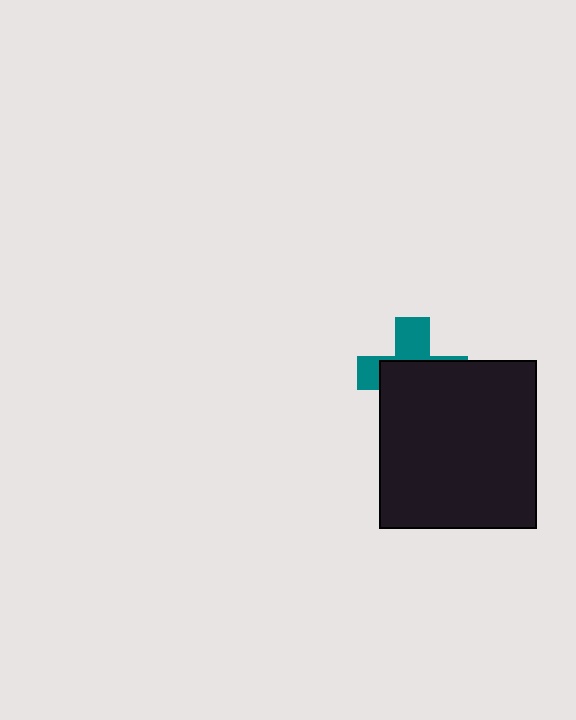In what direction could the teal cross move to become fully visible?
The teal cross could move up. That would shift it out from behind the black rectangle entirely.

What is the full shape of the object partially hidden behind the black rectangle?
The partially hidden object is a teal cross.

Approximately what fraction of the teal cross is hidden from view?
Roughly 63% of the teal cross is hidden behind the black rectangle.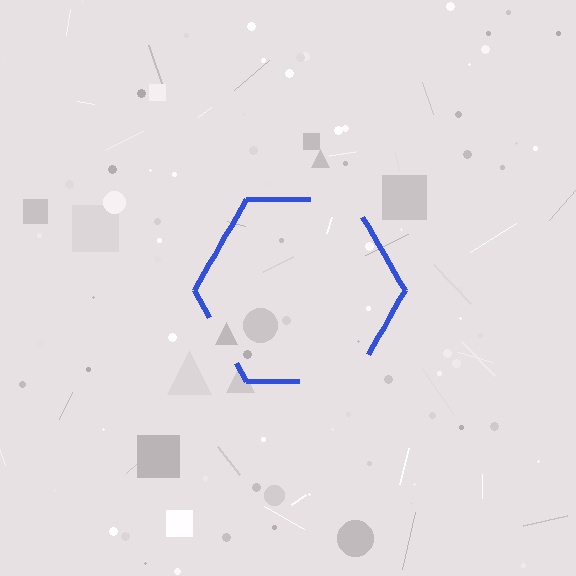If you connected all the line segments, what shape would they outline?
They would outline a hexagon.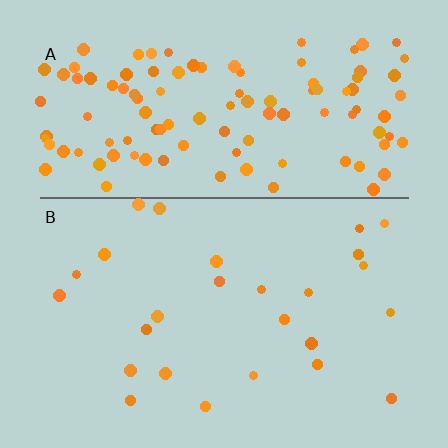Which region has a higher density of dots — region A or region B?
A (the top).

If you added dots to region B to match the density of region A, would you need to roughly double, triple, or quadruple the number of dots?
Approximately quadruple.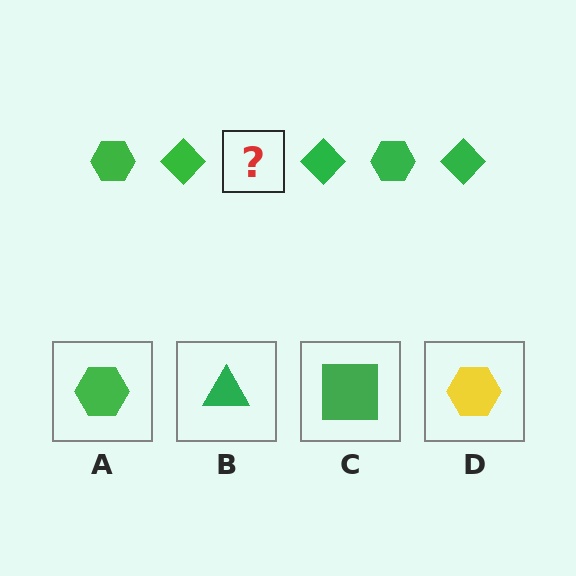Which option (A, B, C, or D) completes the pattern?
A.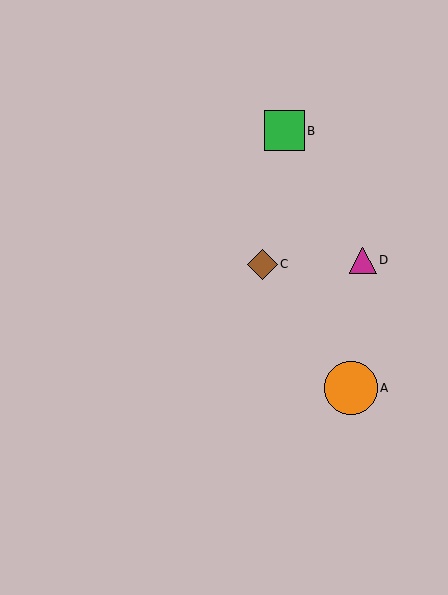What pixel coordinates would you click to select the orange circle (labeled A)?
Click at (351, 388) to select the orange circle A.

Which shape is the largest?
The orange circle (labeled A) is the largest.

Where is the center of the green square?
The center of the green square is at (284, 131).